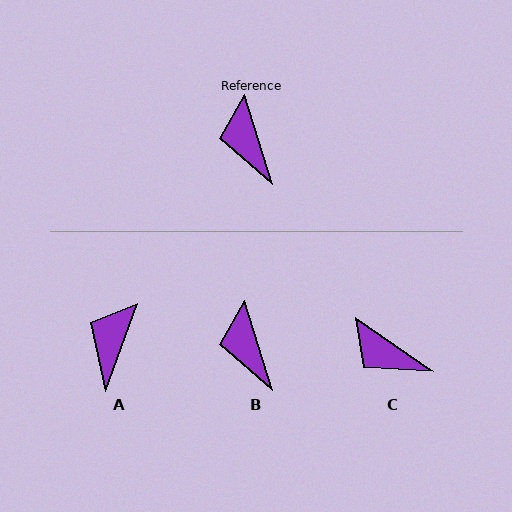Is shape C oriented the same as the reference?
No, it is off by about 38 degrees.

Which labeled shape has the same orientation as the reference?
B.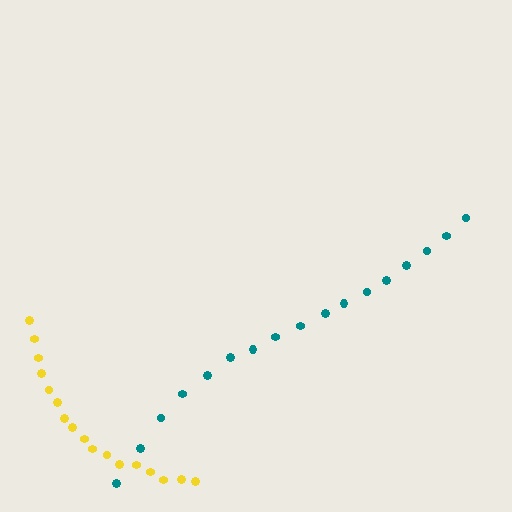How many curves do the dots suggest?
There are 2 distinct paths.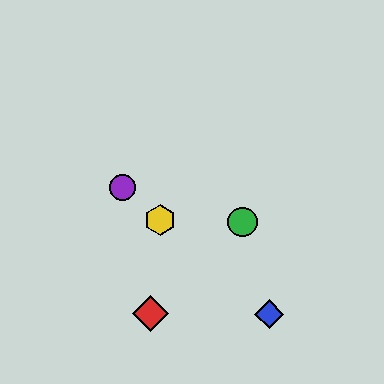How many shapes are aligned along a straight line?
3 shapes (the blue diamond, the yellow hexagon, the purple circle) are aligned along a straight line.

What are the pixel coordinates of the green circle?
The green circle is at (243, 222).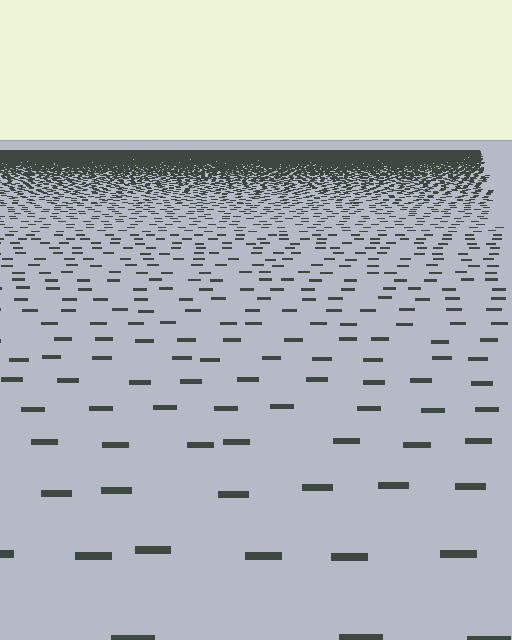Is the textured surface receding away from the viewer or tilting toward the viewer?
The surface is receding away from the viewer. Texture elements get smaller and denser toward the top.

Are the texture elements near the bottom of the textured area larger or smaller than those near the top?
Larger. Near the bottom, elements are closer to the viewer and appear at a bigger on-screen size.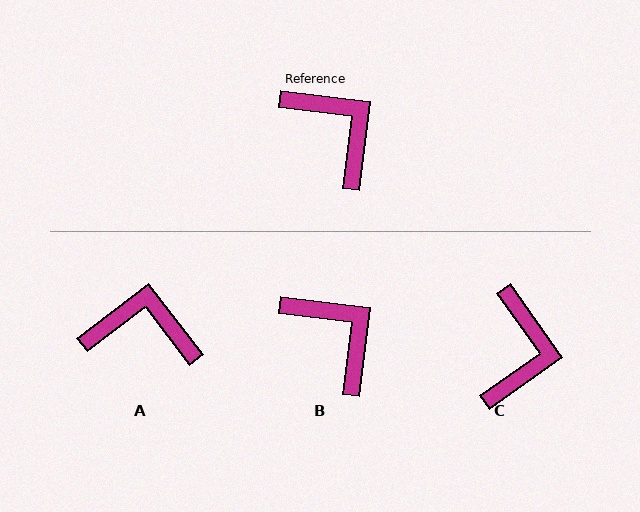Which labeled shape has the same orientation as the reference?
B.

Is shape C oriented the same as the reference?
No, it is off by about 48 degrees.